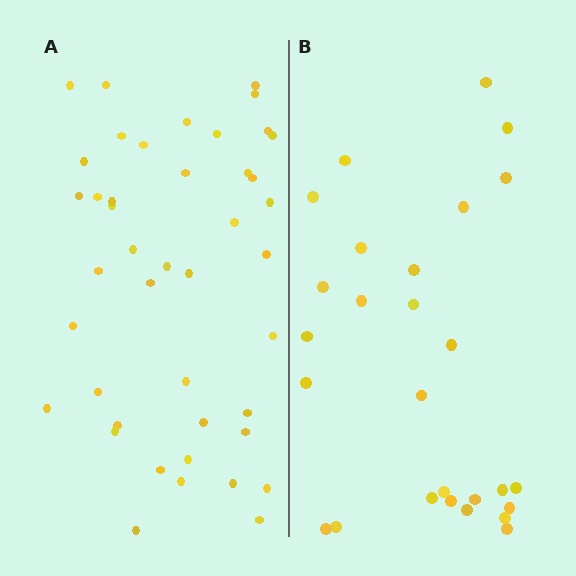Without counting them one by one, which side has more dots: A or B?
Region A (the left region) has more dots.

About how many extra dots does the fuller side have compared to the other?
Region A has approximately 15 more dots than region B.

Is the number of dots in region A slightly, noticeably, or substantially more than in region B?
Region A has substantially more. The ratio is roughly 1.6 to 1.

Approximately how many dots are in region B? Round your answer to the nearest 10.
About 30 dots. (The exact count is 27, which rounds to 30.)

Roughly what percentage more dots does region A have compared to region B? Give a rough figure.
About 60% more.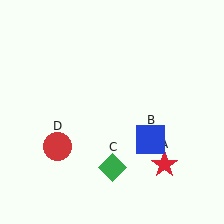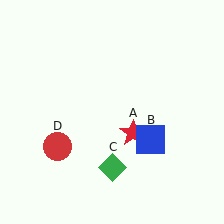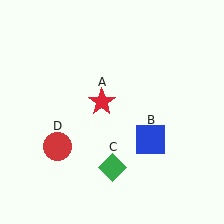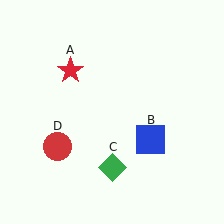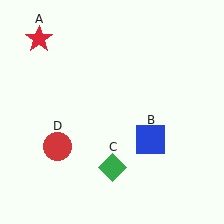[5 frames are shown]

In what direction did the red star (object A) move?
The red star (object A) moved up and to the left.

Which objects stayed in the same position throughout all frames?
Blue square (object B) and green diamond (object C) and red circle (object D) remained stationary.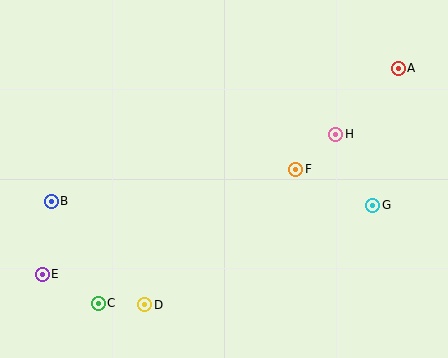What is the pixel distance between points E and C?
The distance between E and C is 63 pixels.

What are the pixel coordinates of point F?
Point F is at (296, 169).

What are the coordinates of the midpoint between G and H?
The midpoint between G and H is at (354, 170).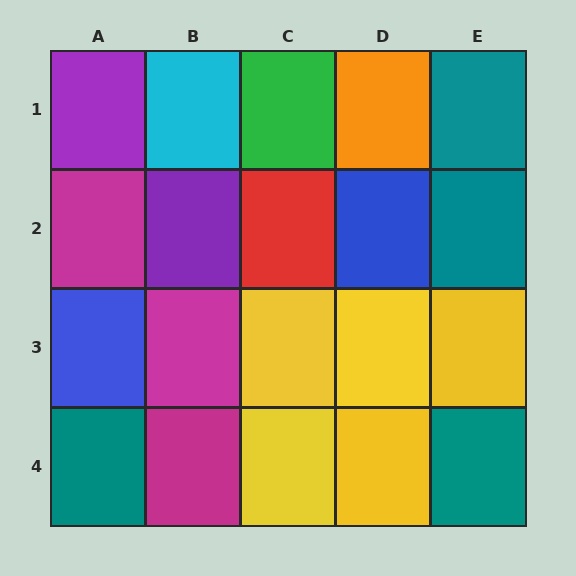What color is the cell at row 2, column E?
Teal.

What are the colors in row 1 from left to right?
Purple, cyan, green, orange, teal.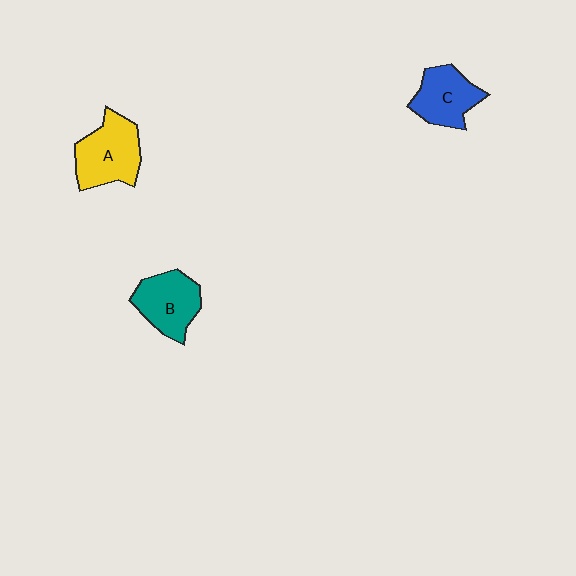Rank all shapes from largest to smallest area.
From largest to smallest: A (yellow), B (teal), C (blue).